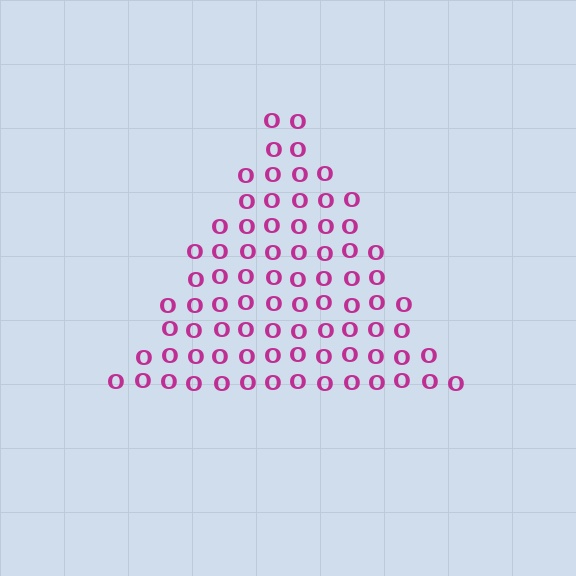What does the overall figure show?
The overall figure shows a triangle.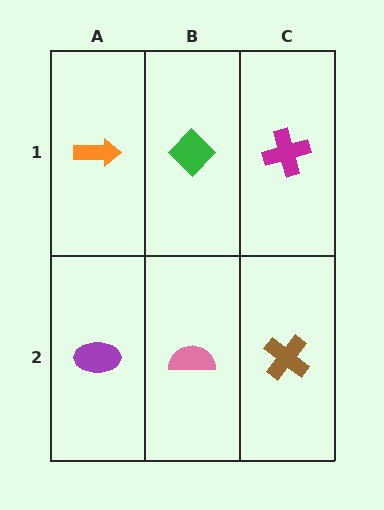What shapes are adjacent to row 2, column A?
An orange arrow (row 1, column A), a pink semicircle (row 2, column B).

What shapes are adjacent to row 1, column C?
A brown cross (row 2, column C), a green diamond (row 1, column B).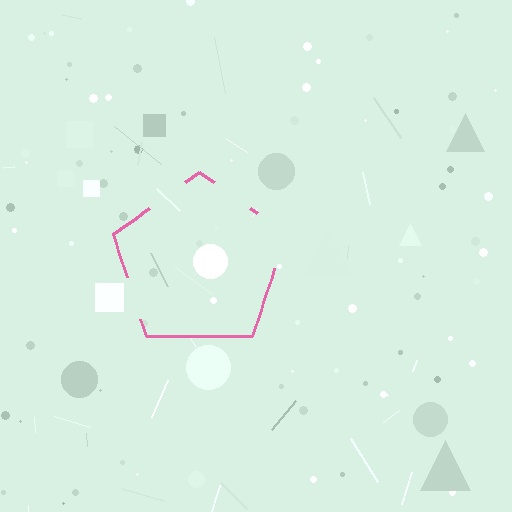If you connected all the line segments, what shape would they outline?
They would outline a pentagon.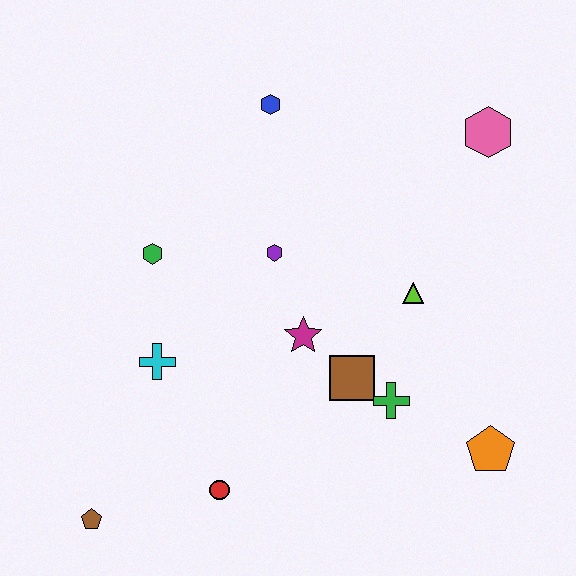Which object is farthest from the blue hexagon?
The brown pentagon is farthest from the blue hexagon.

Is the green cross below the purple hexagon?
Yes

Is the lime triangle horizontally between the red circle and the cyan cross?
No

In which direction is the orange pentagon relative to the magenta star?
The orange pentagon is to the right of the magenta star.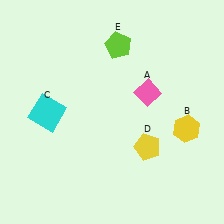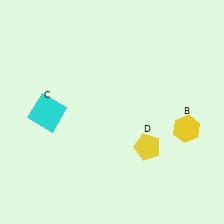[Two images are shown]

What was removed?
The pink diamond (A), the lime pentagon (E) were removed in Image 2.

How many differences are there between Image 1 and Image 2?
There are 2 differences between the two images.